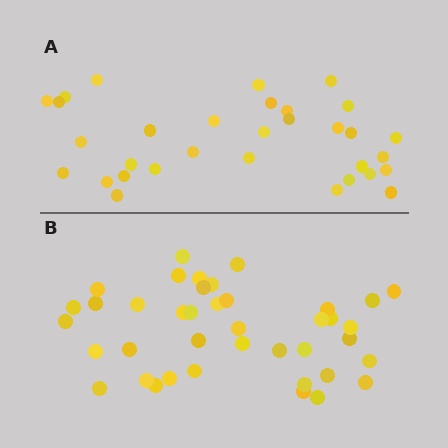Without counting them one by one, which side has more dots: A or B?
Region B (the bottom region) has more dots.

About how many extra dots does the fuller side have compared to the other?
Region B has roughly 8 or so more dots than region A.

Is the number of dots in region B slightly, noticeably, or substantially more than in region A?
Region B has noticeably more, but not dramatically so. The ratio is roughly 1.2 to 1.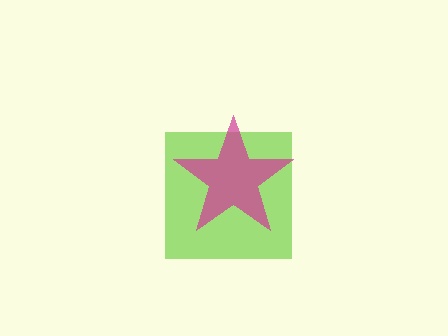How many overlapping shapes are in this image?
There are 2 overlapping shapes in the image.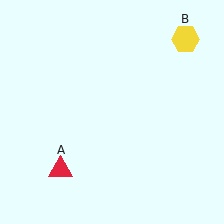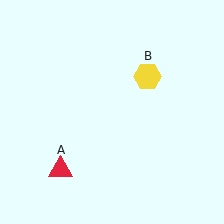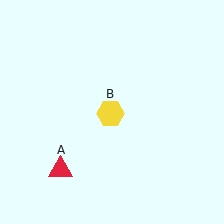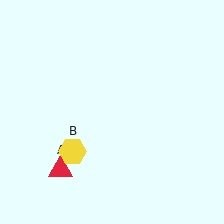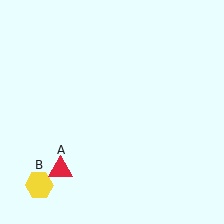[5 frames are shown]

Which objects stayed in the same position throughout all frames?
Red triangle (object A) remained stationary.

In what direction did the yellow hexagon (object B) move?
The yellow hexagon (object B) moved down and to the left.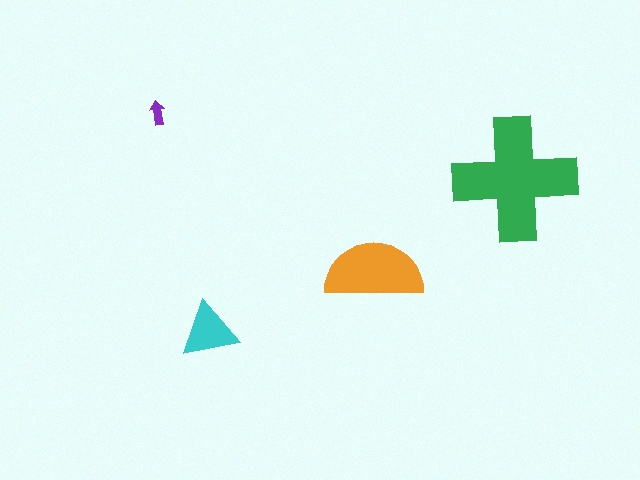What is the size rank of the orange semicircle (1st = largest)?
2nd.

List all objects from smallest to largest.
The purple arrow, the cyan triangle, the orange semicircle, the green cross.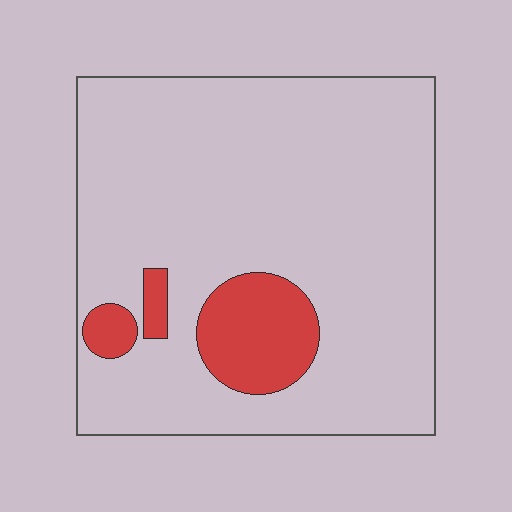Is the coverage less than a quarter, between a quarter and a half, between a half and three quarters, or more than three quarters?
Less than a quarter.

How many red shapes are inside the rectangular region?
3.